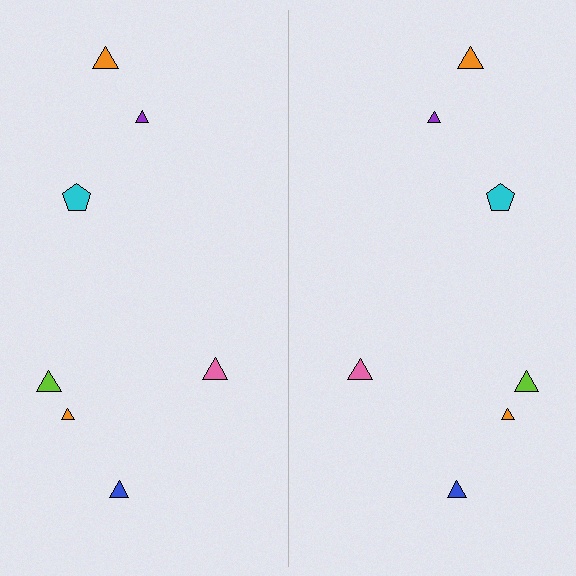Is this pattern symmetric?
Yes, this pattern has bilateral (reflection) symmetry.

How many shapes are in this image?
There are 14 shapes in this image.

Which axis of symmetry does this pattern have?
The pattern has a vertical axis of symmetry running through the center of the image.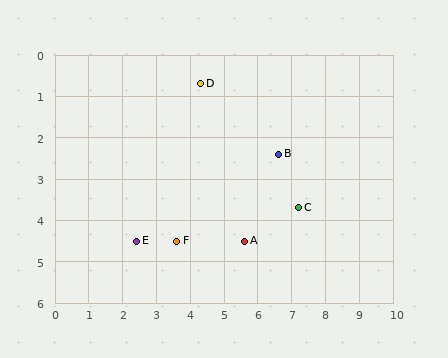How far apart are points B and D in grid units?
Points B and D are about 2.9 grid units apart.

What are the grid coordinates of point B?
Point B is at approximately (6.6, 2.4).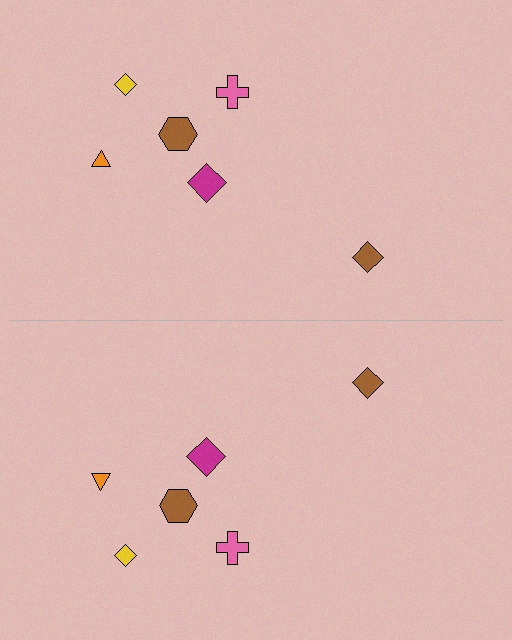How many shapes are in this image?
There are 12 shapes in this image.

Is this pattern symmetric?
Yes, this pattern has bilateral (reflection) symmetry.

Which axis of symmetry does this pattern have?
The pattern has a horizontal axis of symmetry running through the center of the image.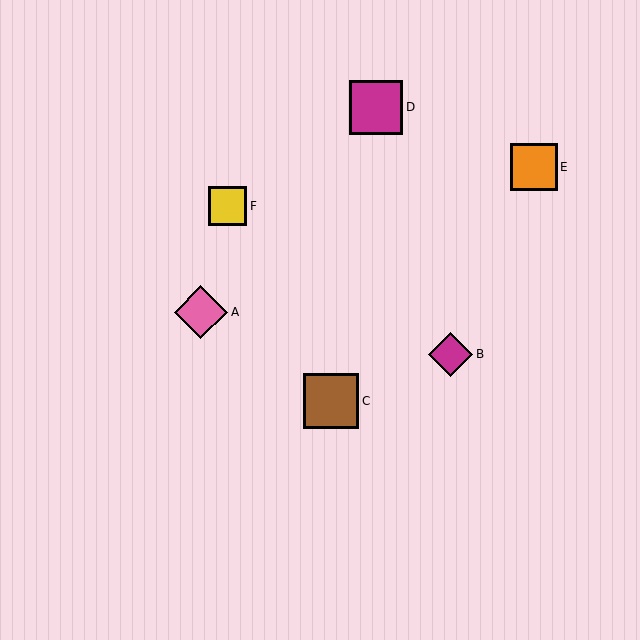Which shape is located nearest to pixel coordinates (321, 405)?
The brown square (labeled C) at (331, 401) is nearest to that location.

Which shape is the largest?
The brown square (labeled C) is the largest.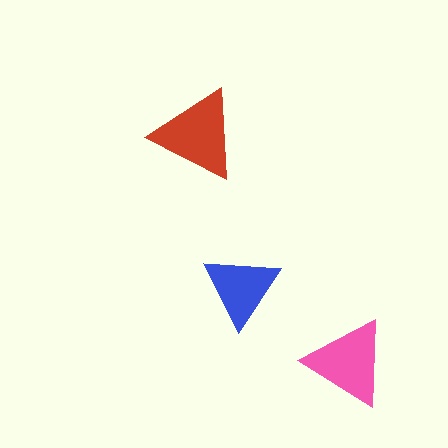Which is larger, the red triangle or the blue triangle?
The red one.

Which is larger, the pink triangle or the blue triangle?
The pink one.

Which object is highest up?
The red triangle is topmost.